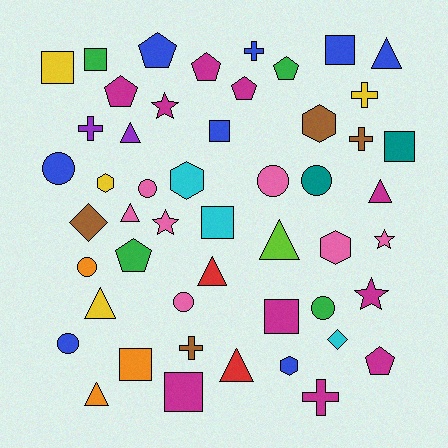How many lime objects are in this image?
There is 1 lime object.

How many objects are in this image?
There are 50 objects.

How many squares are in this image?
There are 9 squares.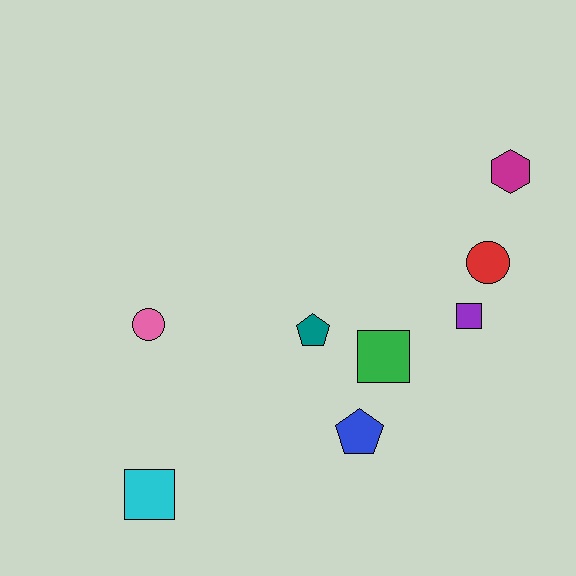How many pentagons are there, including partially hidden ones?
There are 2 pentagons.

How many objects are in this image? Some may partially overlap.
There are 8 objects.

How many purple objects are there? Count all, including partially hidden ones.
There is 1 purple object.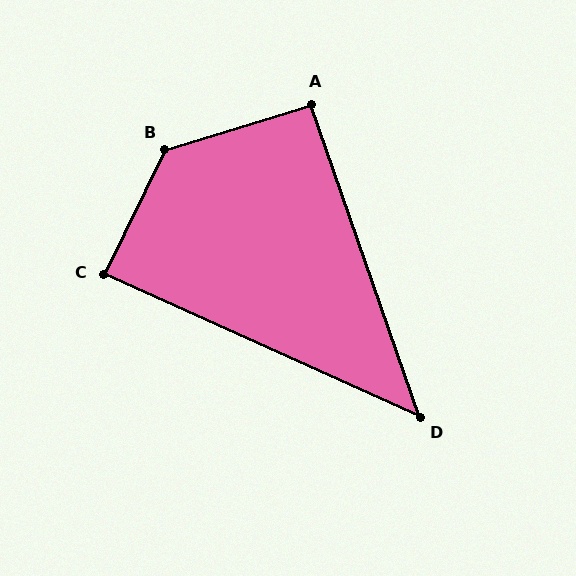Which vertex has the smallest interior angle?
D, at approximately 47 degrees.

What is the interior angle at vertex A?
Approximately 92 degrees (approximately right).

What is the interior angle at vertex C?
Approximately 88 degrees (approximately right).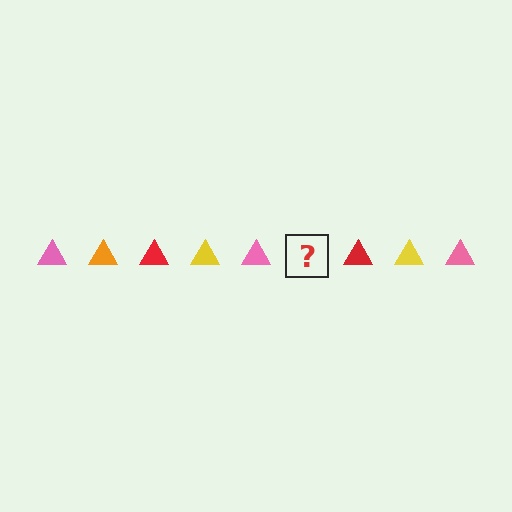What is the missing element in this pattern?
The missing element is an orange triangle.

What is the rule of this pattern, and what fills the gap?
The rule is that the pattern cycles through pink, orange, red, yellow triangles. The gap should be filled with an orange triangle.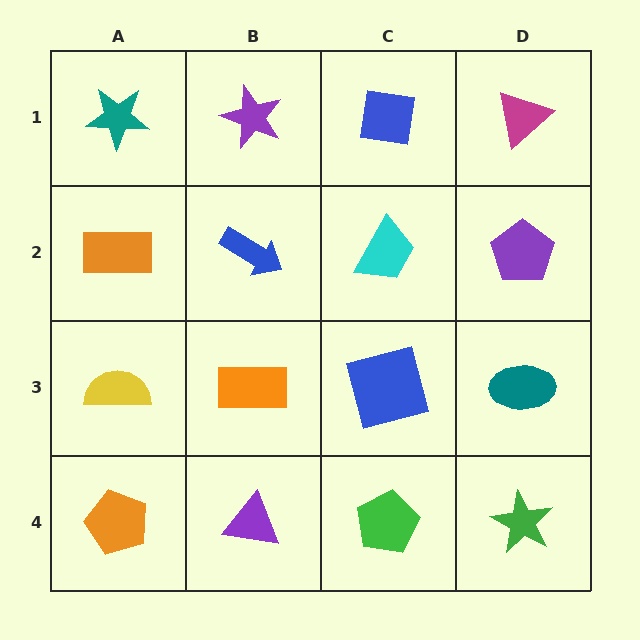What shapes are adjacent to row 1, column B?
A blue arrow (row 2, column B), a teal star (row 1, column A), a blue square (row 1, column C).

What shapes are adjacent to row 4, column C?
A blue square (row 3, column C), a purple triangle (row 4, column B), a green star (row 4, column D).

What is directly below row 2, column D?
A teal ellipse.